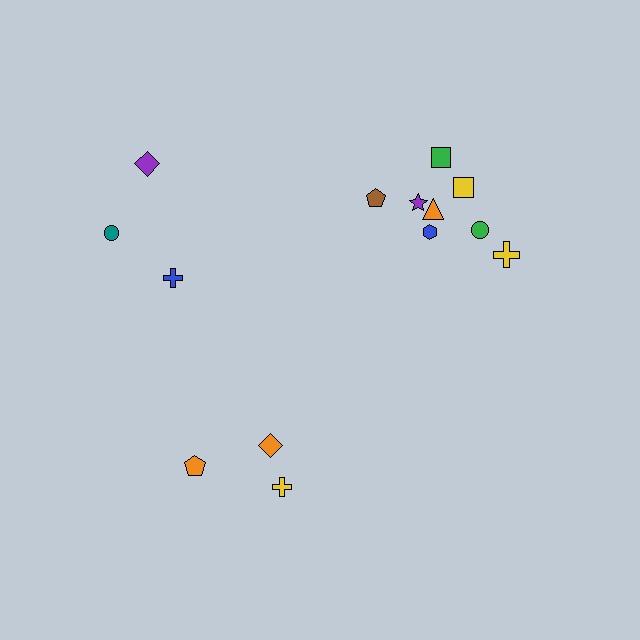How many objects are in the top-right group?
There are 8 objects.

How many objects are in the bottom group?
There are 3 objects.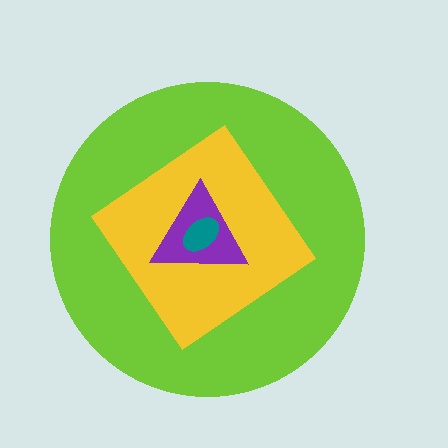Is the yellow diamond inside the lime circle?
Yes.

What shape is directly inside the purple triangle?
The teal ellipse.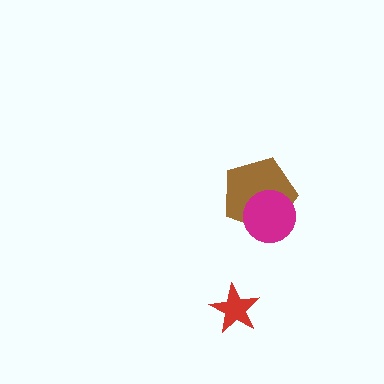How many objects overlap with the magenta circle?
1 object overlaps with the magenta circle.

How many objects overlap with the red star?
0 objects overlap with the red star.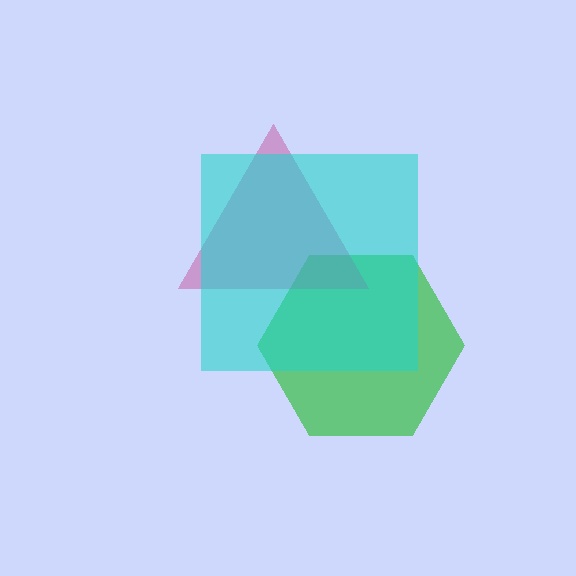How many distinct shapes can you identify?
There are 3 distinct shapes: a green hexagon, a magenta triangle, a cyan square.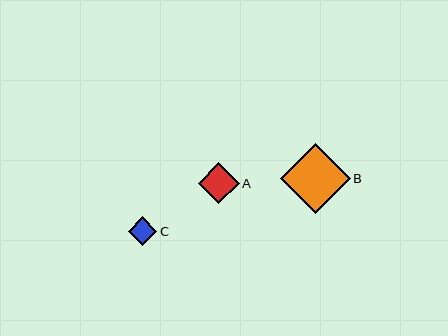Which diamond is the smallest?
Diamond C is the smallest with a size of approximately 29 pixels.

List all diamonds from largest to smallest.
From largest to smallest: B, A, C.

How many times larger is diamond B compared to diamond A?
Diamond B is approximately 1.7 times the size of diamond A.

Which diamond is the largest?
Diamond B is the largest with a size of approximately 70 pixels.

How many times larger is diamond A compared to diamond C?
Diamond A is approximately 1.4 times the size of diamond C.